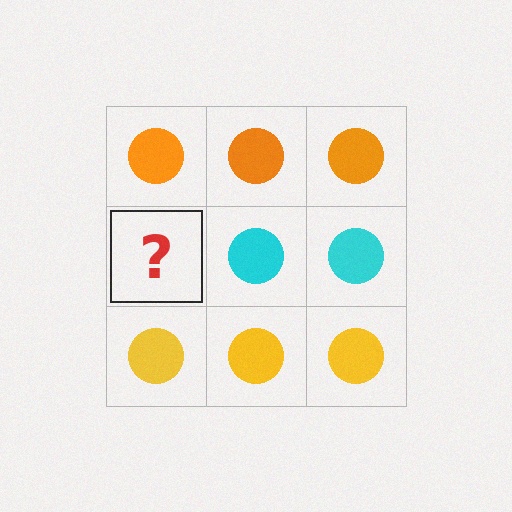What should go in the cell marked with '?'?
The missing cell should contain a cyan circle.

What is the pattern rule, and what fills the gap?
The rule is that each row has a consistent color. The gap should be filled with a cyan circle.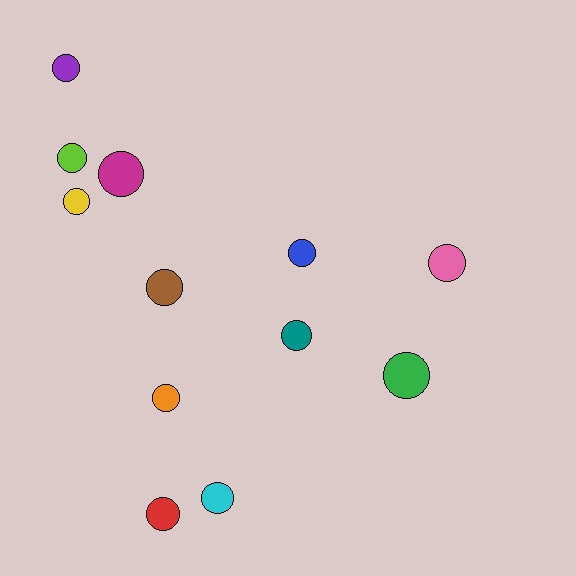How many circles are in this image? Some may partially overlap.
There are 12 circles.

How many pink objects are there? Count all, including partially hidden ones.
There is 1 pink object.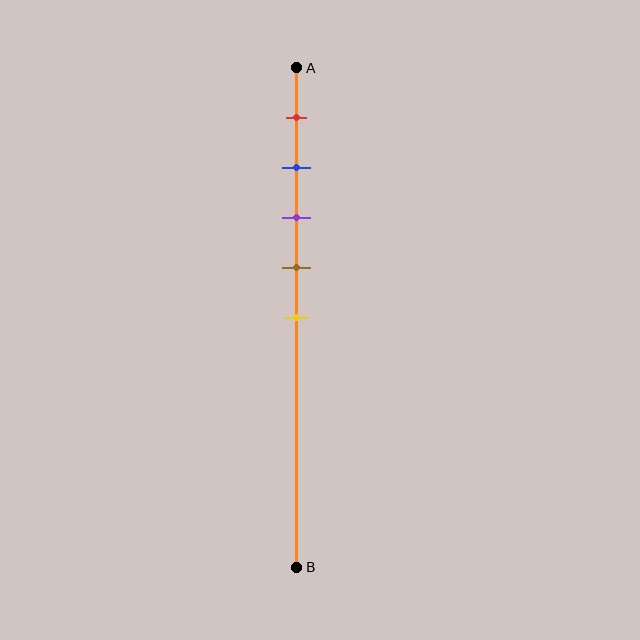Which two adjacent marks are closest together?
The blue and purple marks are the closest adjacent pair.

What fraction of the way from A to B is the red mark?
The red mark is approximately 10% (0.1) of the way from A to B.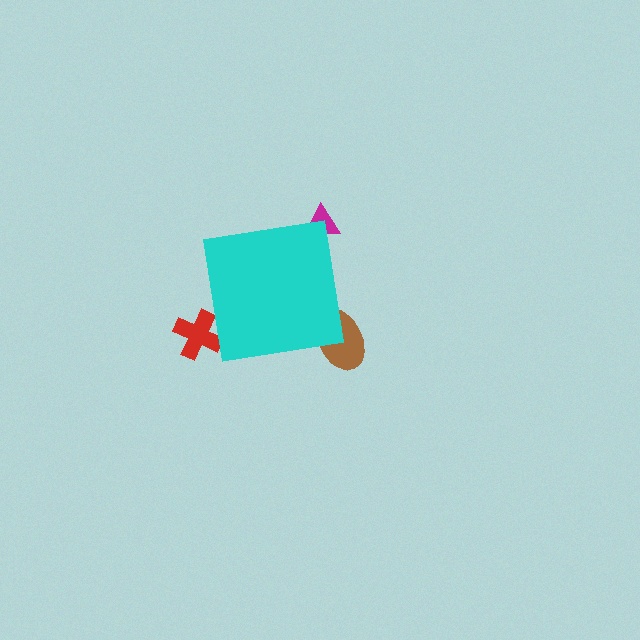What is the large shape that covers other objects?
A cyan square.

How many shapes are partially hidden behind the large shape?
3 shapes are partially hidden.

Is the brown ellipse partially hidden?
Yes, the brown ellipse is partially hidden behind the cyan square.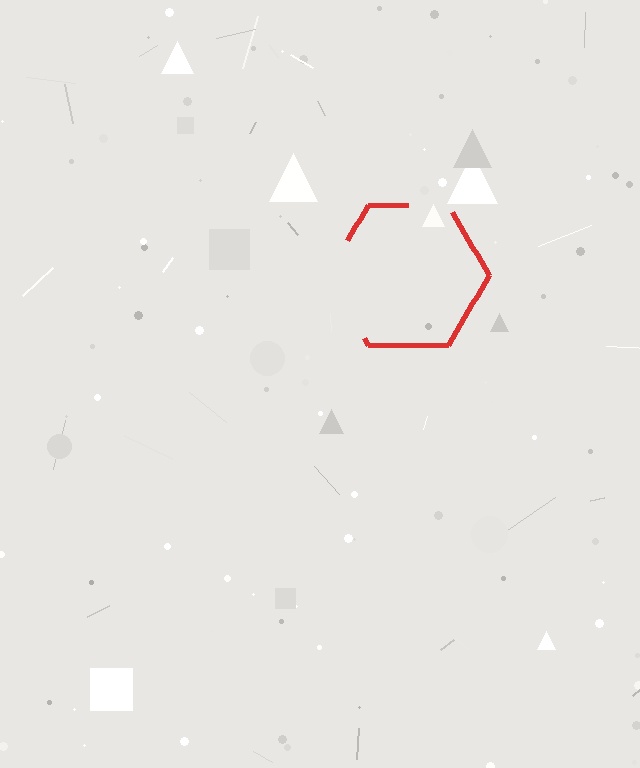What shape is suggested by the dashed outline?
The dashed outline suggests a hexagon.